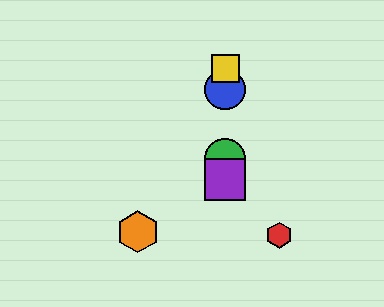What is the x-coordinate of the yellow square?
The yellow square is at x≈225.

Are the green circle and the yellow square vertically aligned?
Yes, both are at x≈225.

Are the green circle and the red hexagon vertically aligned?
No, the green circle is at x≈225 and the red hexagon is at x≈279.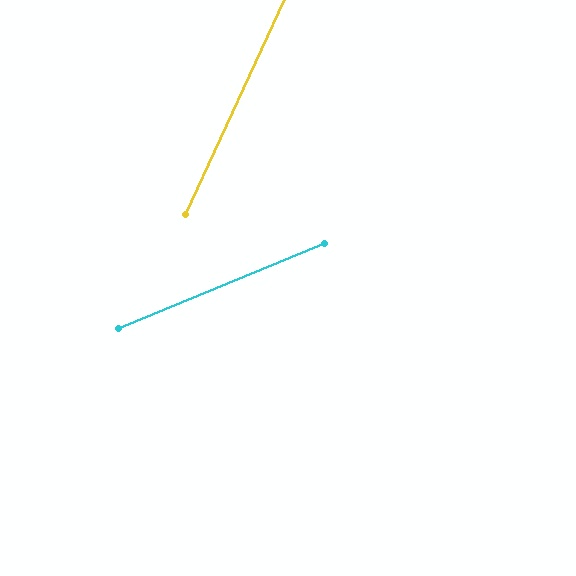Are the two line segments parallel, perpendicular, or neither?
Neither parallel nor perpendicular — they differ by about 43°.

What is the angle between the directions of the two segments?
Approximately 43 degrees.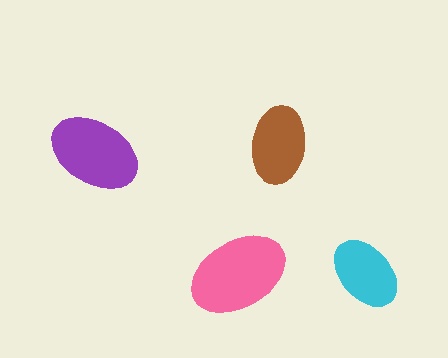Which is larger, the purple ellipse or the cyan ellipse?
The purple one.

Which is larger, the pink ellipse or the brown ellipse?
The pink one.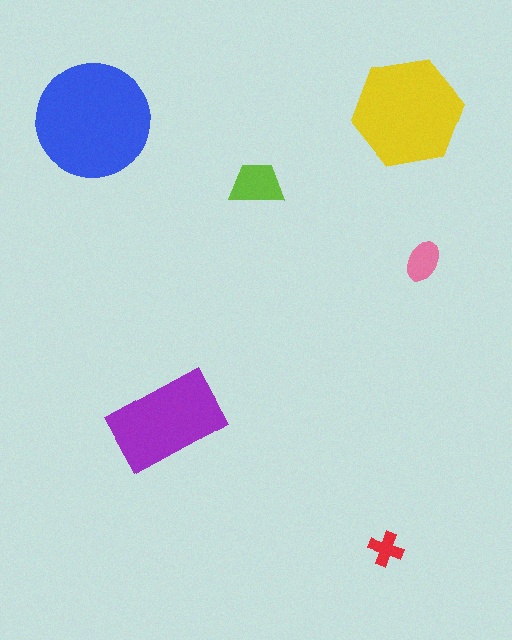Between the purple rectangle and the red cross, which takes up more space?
The purple rectangle.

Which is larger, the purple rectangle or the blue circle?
The blue circle.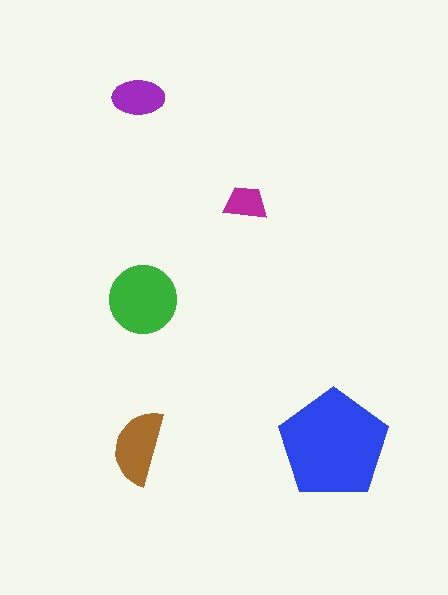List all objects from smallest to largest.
The magenta trapezoid, the purple ellipse, the brown semicircle, the green circle, the blue pentagon.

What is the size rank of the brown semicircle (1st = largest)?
3rd.